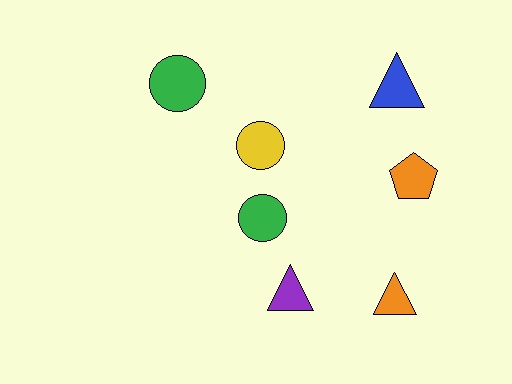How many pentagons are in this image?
There is 1 pentagon.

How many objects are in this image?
There are 7 objects.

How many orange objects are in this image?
There are 2 orange objects.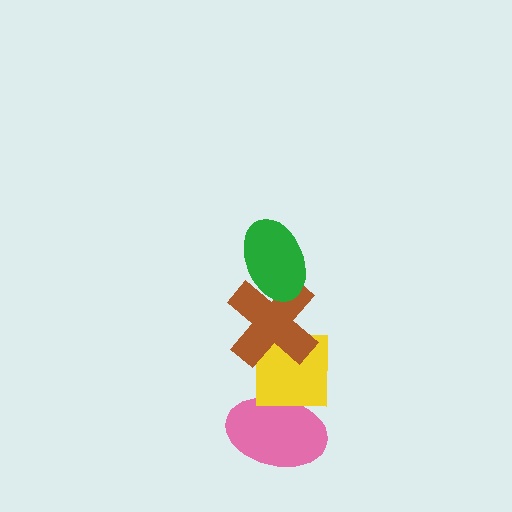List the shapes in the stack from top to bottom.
From top to bottom: the green ellipse, the brown cross, the yellow square, the pink ellipse.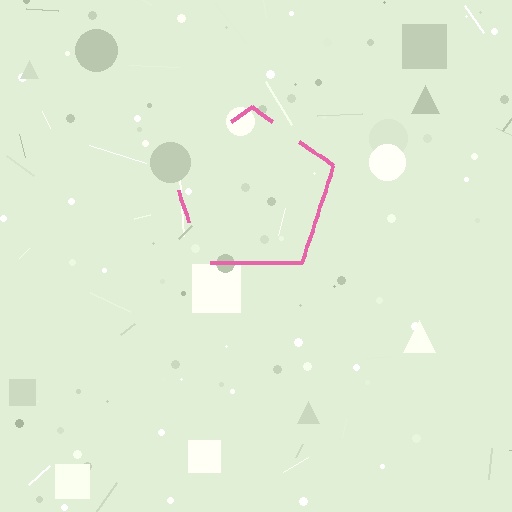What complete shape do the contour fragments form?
The contour fragments form a pentagon.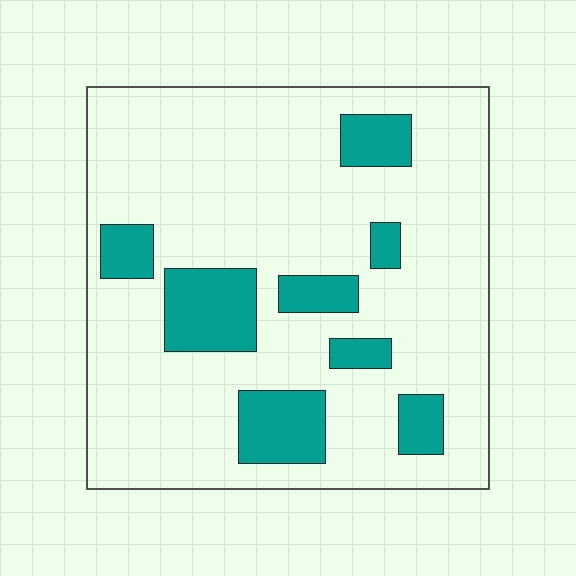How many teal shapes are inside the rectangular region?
8.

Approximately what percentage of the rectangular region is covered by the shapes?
Approximately 20%.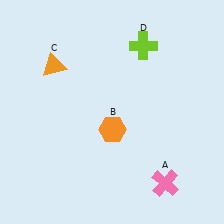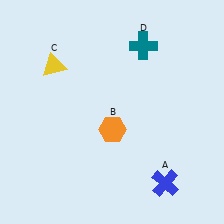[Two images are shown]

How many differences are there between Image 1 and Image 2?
There are 3 differences between the two images.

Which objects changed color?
A changed from pink to blue. C changed from orange to yellow. D changed from lime to teal.